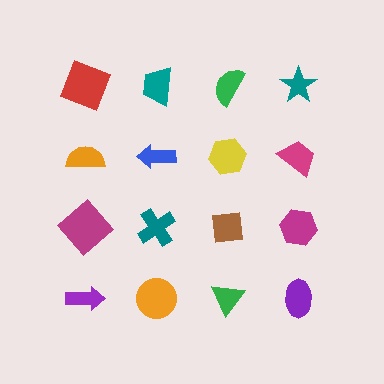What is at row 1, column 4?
A teal star.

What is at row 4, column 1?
A purple arrow.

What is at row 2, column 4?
A magenta trapezoid.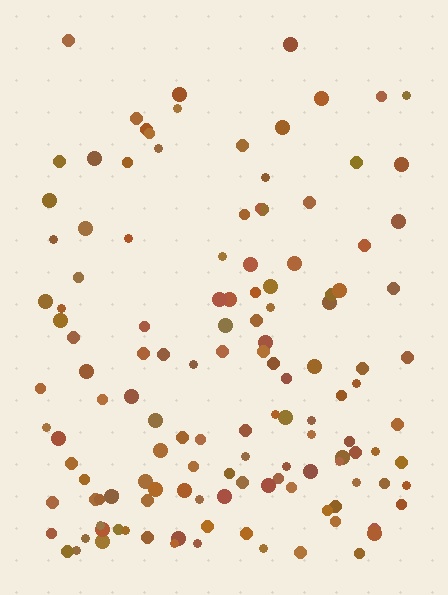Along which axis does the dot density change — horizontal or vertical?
Vertical.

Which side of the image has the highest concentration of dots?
The bottom.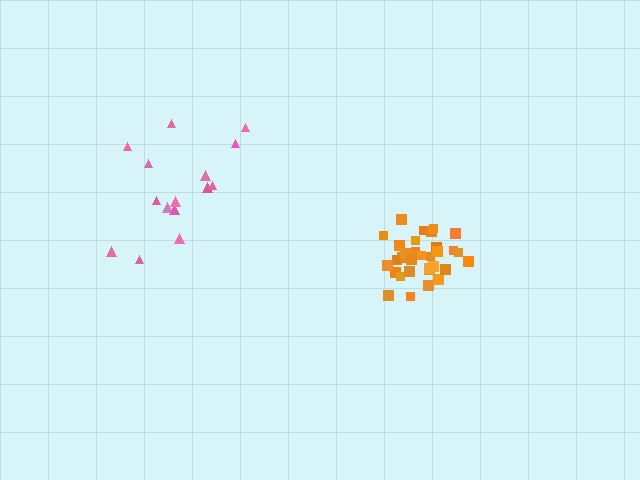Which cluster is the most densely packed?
Orange.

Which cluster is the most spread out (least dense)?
Pink.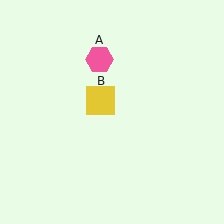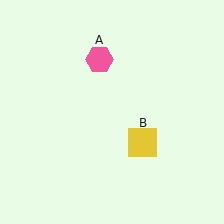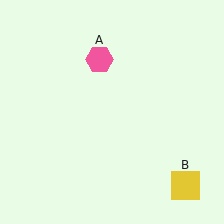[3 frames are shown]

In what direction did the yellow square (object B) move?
The yellow square (object B) moved down and to the right.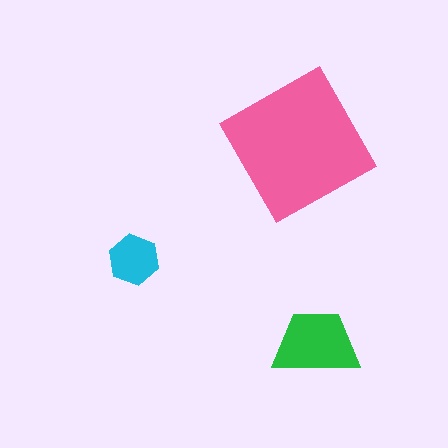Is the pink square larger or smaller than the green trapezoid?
Larger.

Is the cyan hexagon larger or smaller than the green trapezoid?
Smaller.